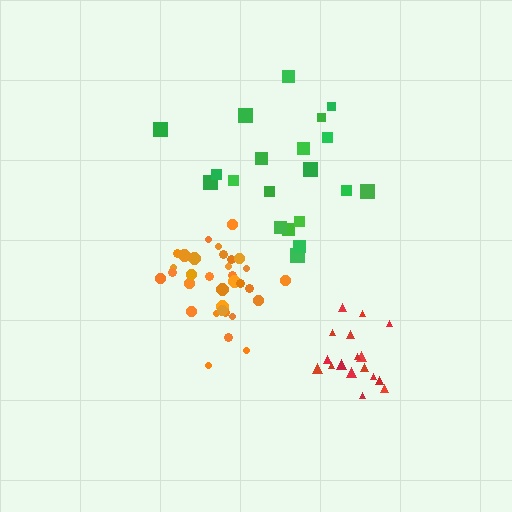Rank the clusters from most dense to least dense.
orange, red, green.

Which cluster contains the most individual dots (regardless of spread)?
Orange (33).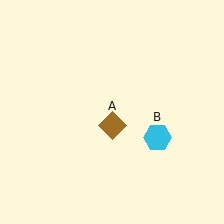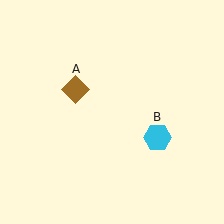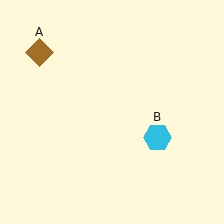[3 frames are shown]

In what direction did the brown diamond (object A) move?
The brown diamond (object A) moved up and to the left.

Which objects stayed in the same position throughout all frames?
Cyan hexagon (object B) remained stationary.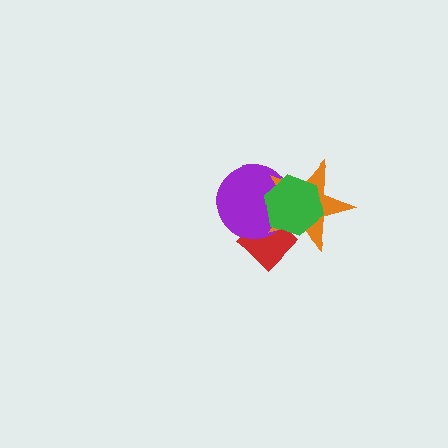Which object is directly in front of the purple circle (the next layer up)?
The orange star is directly in front of the purple circle.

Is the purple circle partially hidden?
Yes, it is partially covered by another shape.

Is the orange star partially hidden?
Yes, it is partially covered by another shape.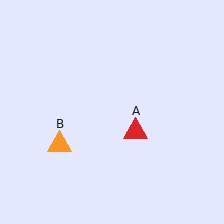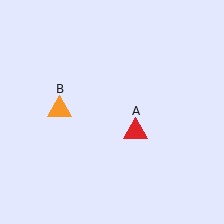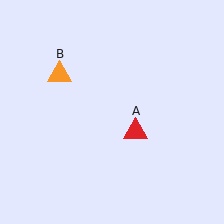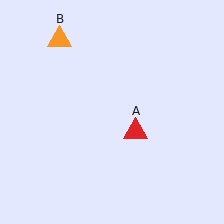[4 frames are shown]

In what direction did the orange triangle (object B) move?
The orange triangle (object B) moved up.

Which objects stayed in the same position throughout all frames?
Red triangle (object A) remained stationary.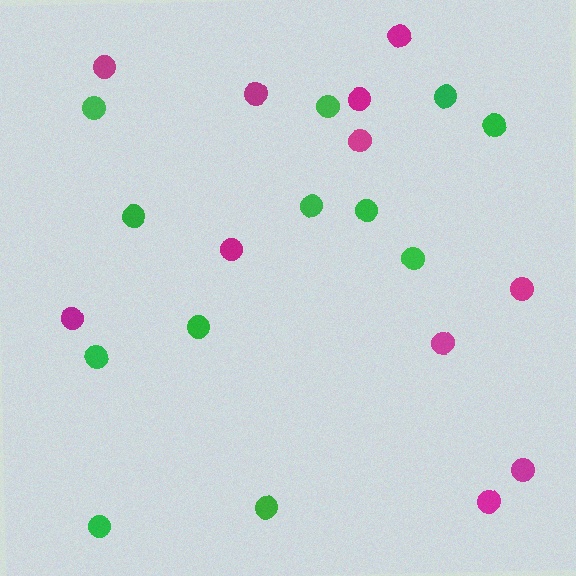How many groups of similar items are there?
There are 2 groups: one group of magenta circles (11) and one group of green circles (12).